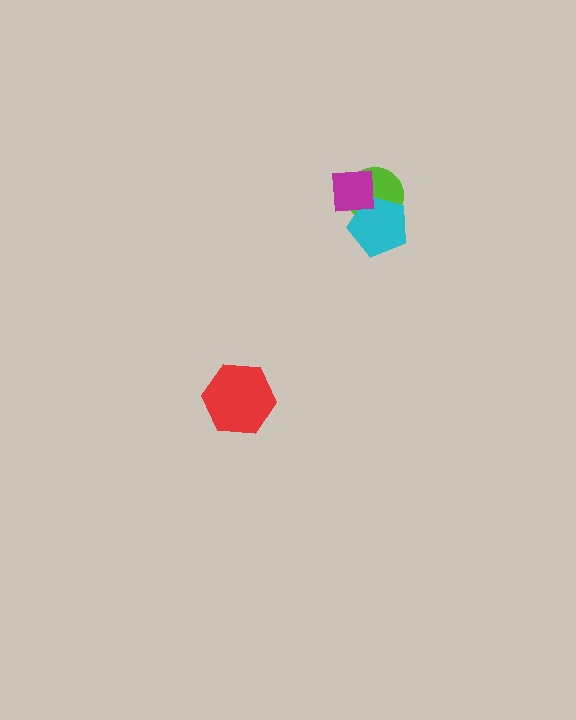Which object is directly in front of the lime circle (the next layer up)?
The cyan pentagon is directly in front of the lime circle.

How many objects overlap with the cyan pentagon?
2 objects overlap with the cyan pentagon.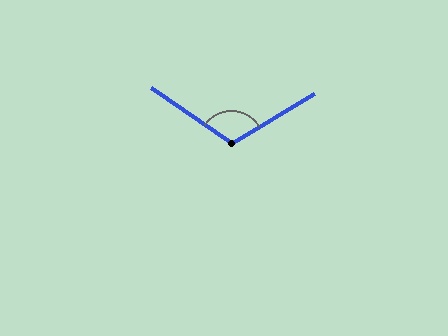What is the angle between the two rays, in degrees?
Approximately 115 degrees.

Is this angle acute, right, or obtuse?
It is obtuse.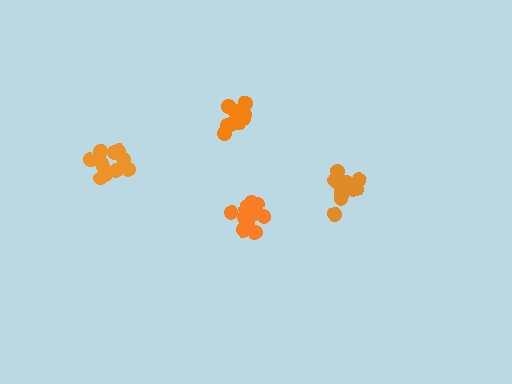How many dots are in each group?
Group 1: 14 dots, Group 2: 10 dots, Group 3: 11 dots, Group 4: 13 dots (48 total).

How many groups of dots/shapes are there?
There are 4 groups.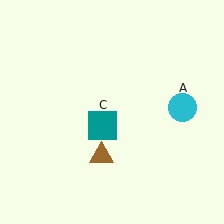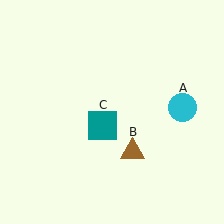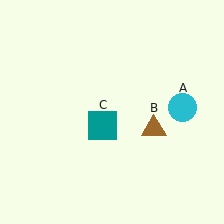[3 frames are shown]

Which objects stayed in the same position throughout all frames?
Cyan circle (object A) and teal square (object C) remained stationary.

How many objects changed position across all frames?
1 object changed position: brown triangle (object B).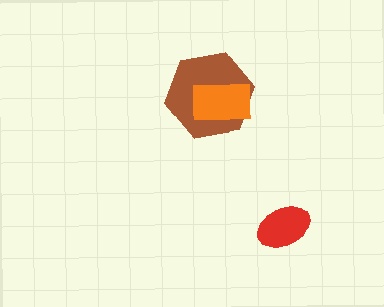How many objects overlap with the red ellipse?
0 objects overlap with the red ellipse.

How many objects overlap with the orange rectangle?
1 object overlaps with the orange rectangle.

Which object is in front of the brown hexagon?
The orange rectangle is in front of the brown hexagon.